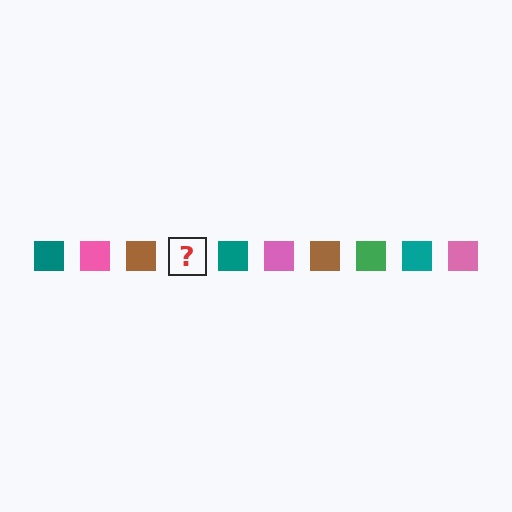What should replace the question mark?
The question mark should be replaced with a green square.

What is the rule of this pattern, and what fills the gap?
The rule is that the pattern cycles through teal, pink, brown, green squares. The gap should be filled with a green square.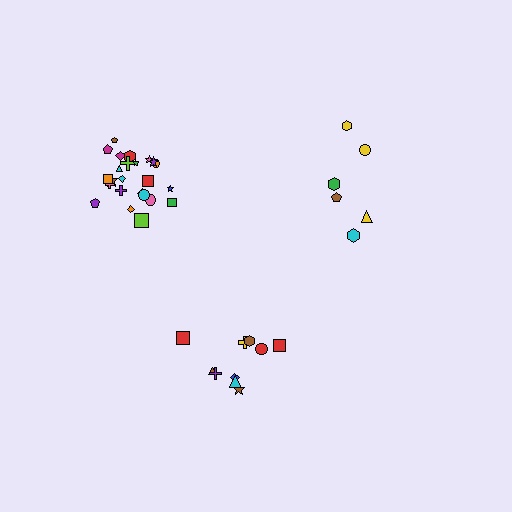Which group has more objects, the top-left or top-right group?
The top-left group.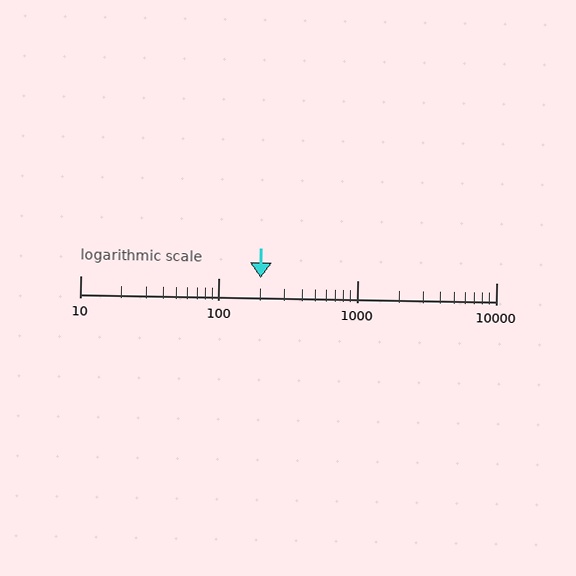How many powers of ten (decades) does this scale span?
The scale spans 3 decades, from 10 to 10000.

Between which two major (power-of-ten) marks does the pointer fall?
The pointer is between 100 and 1000.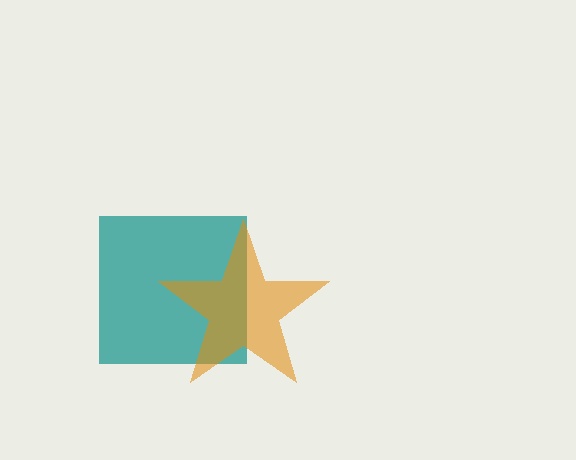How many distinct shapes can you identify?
There are 2 distinct shapes: a teal square, an orange star.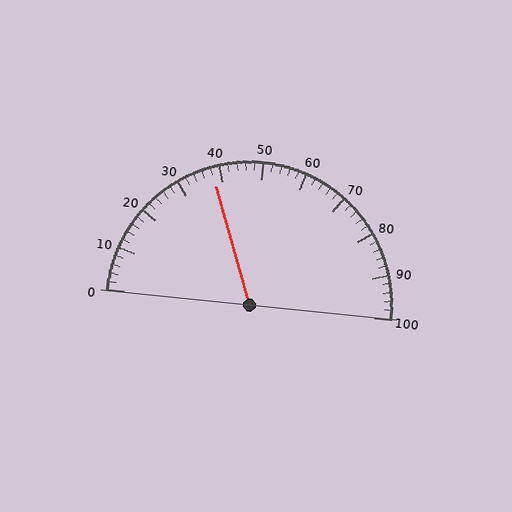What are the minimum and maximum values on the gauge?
The gauge ranges from 0 to 100.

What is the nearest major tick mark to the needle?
The nearest major tick mark is 40.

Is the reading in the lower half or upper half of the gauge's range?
The reading is in the lower half of the range (0 to 100).